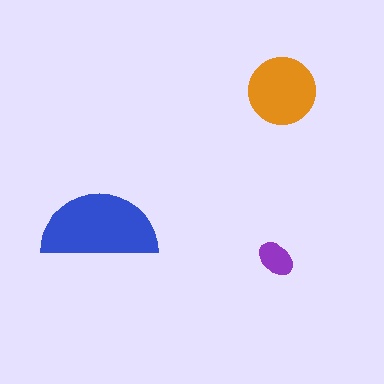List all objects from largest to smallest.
The blue semicircle, the orange circle, the purple ellipse.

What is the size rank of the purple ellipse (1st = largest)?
3rd.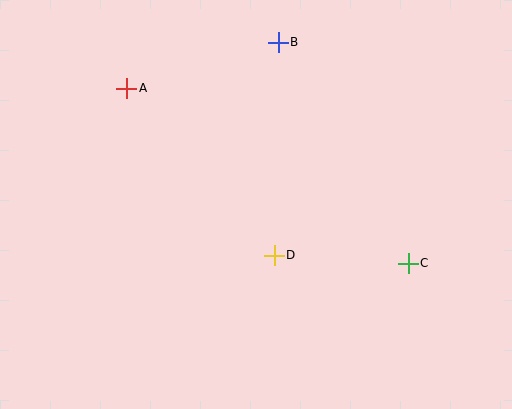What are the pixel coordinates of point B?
Point B is at (278, 42).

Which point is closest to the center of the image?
Point D at (274, 255) is closest to the center.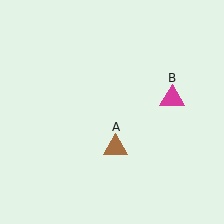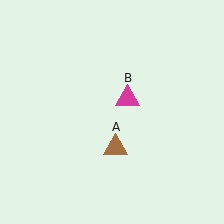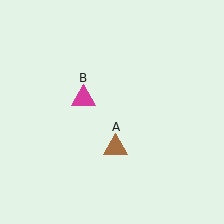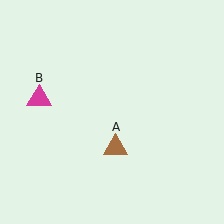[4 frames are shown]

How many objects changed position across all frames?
1 object changed position: magenta triangle (object B).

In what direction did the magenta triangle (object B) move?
The magenta triangle (object B) moved left.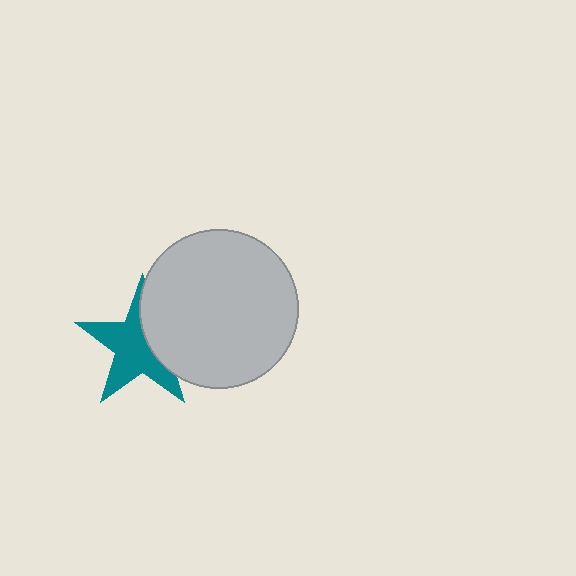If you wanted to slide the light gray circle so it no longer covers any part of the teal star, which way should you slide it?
Slide it right — that is the most direct way to separate the two shapes.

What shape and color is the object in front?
The object in front is a light gray circle.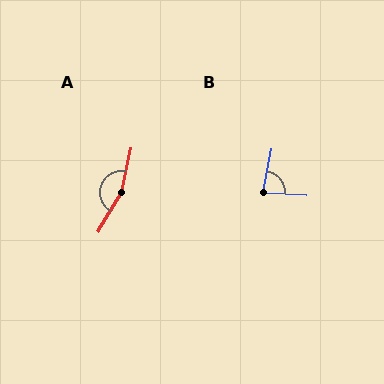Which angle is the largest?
A, at approximately 162 degrees.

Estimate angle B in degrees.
Approximately 82 degrees.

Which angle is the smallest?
B, at approximately 82 degrees.